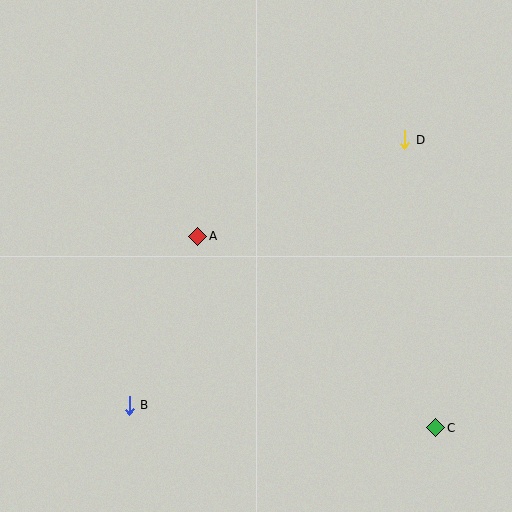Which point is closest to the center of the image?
Point A at (198, 236) is closest to the center.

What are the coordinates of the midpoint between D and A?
The midpoint between D and A is at (301, 188).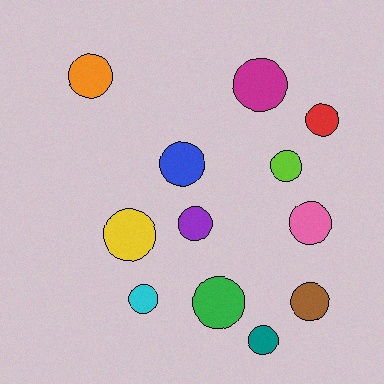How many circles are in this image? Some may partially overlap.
There are 12 circles.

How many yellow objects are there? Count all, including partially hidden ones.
There is 1 yellow object.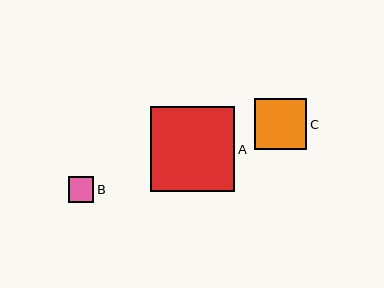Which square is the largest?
Square A is the largest with a size of approximately 85 pixels.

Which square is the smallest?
Square B is the smallest with a size of approximately 25 pixels.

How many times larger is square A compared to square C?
Square A is approximately 1.6 times the size of square C.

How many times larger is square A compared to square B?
Square A is approximately 3.3 times the size of square B.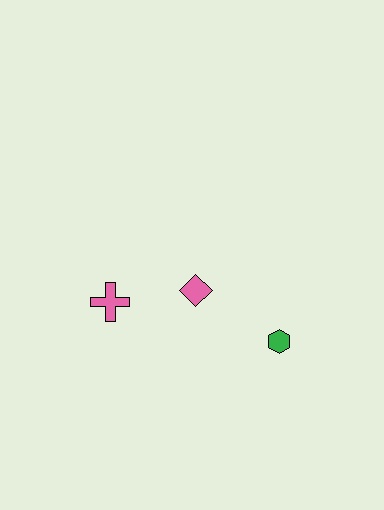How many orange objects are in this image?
There are no orange objects.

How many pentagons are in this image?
There are no pentagons.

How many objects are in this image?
There are 3 objects.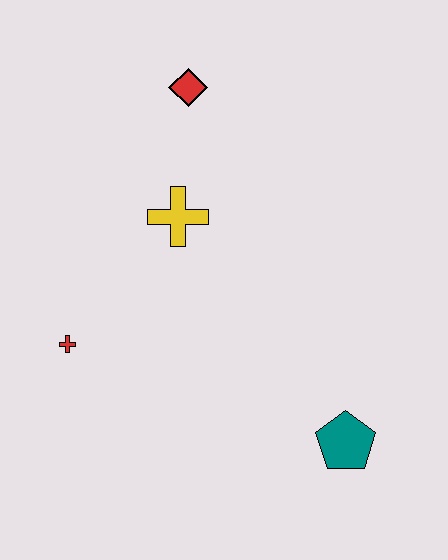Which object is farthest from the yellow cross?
The teal pentagon is farthest from the yellow cross.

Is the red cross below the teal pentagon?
No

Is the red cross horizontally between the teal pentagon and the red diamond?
No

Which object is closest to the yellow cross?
The red diamond is closest to the yellow cross.